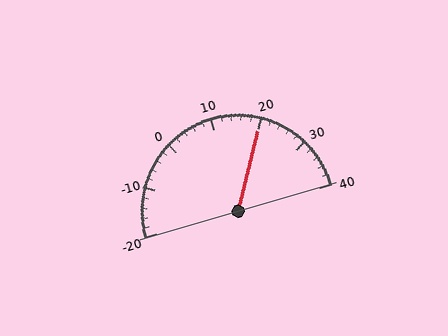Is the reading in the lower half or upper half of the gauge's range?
The reading is in the upper half of the range (-20 to 40).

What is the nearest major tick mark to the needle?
The nearest major tick mark is 20.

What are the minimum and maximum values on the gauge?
The gauge ranges from -20 to 40.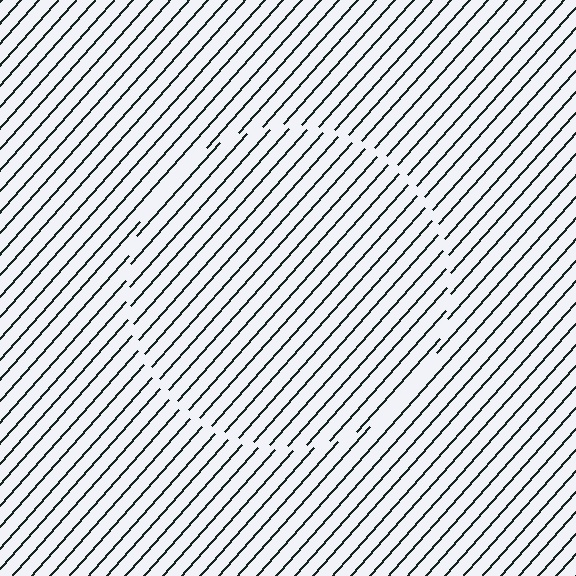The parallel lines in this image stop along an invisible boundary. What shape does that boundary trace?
An illusory circle. The interior of the shape contains the same grating, shifted by half a period — the contour is defined by the phase discontinuity where line-ends from the inner and outer gratings abut.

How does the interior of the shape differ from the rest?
The interior of the shape contains the same grating, shifted by half a period — the contour is defined by the phase discontinuity where line-ends from the inner and outer gratings abut.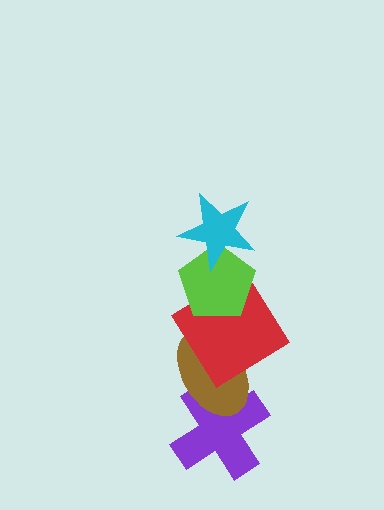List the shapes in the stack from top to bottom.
From top to bottom: the cyan star, the lime pentagon, the red diamond, the brown ellipse, the purple cross.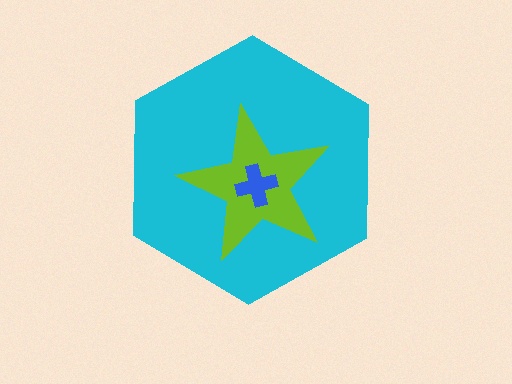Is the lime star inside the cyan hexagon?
Yes.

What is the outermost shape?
The cyan hexagon.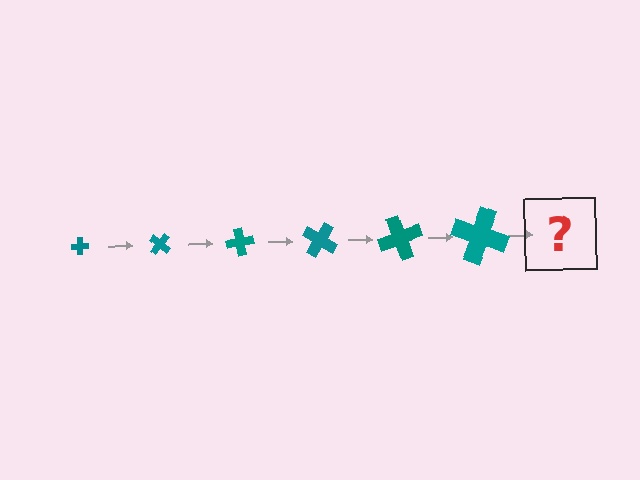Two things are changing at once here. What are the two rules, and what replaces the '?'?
The two rules are that the cross grows larger each step and it rotates 40 degrees each step. The '?' should be a cross, larger than the previous one and rotated 240 degrees from the start.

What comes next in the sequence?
The next element should be a cross, larger than the previous one and rotated 240 degrees from the start.